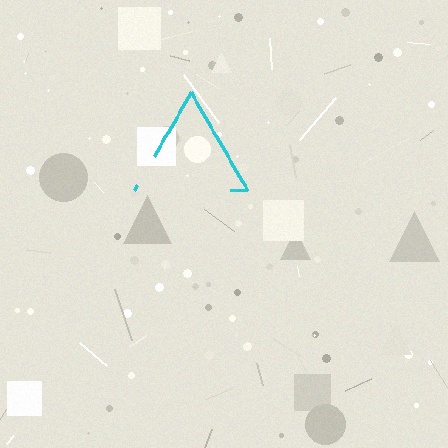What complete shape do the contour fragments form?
The contour fragments form a triangle.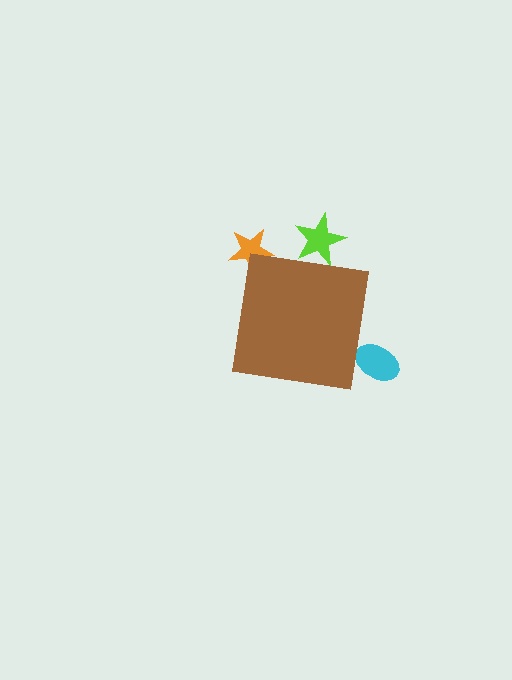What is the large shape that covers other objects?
A brown square.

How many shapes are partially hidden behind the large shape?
3 shapes are partially hidden.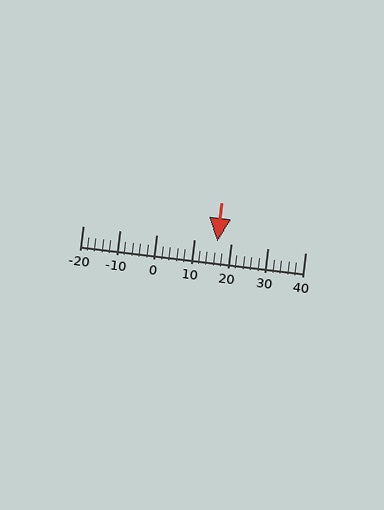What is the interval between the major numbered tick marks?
The major tick marks are spaced 10 units apart.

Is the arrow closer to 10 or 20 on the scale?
The arrow is closer to 20.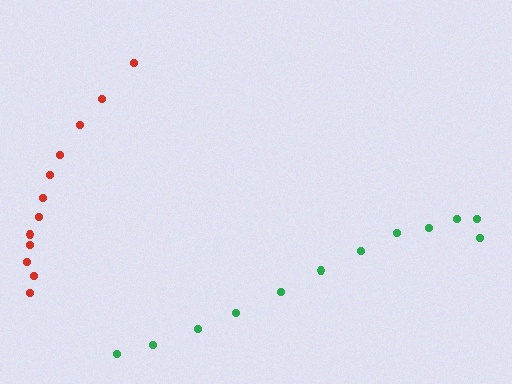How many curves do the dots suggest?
There are 2 distinct paths.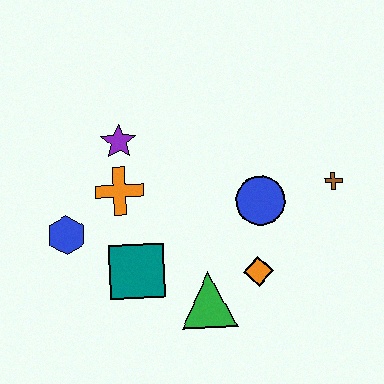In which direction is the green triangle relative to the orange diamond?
The green triangle is to the left of the orange diamond.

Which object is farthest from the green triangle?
The purple star is farthest from the green triangle.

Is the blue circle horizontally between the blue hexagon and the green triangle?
No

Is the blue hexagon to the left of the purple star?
Yes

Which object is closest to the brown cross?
The blue circle is closest to the brown cross.